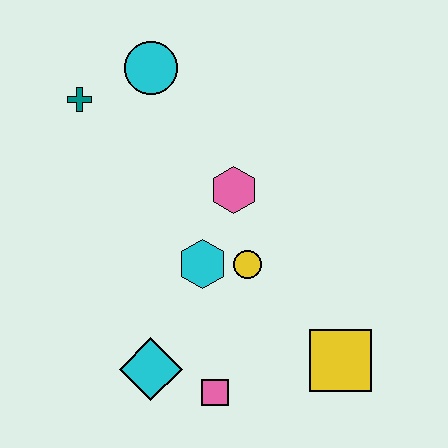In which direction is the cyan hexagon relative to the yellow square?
The cyan hexagon is to the left of the yellow square.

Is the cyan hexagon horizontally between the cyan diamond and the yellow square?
Yes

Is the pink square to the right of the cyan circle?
Yes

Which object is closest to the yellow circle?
The cyan hexagon is closest to the yellow circle.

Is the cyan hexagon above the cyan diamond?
Yes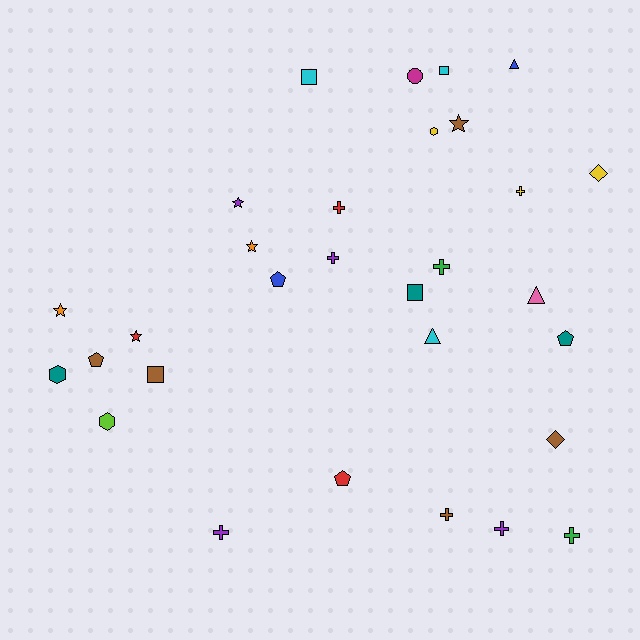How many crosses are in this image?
There are 8 crosses.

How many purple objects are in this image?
There are 4 purple objects.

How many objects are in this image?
There are 30 objects.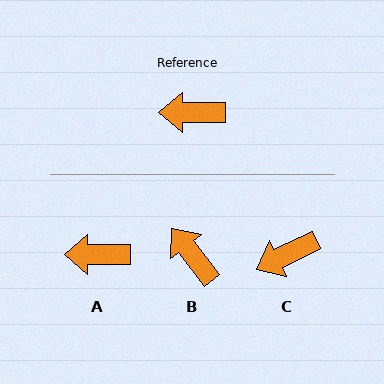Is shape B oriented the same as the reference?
No, it is off by about 53 degrees.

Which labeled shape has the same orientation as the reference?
A.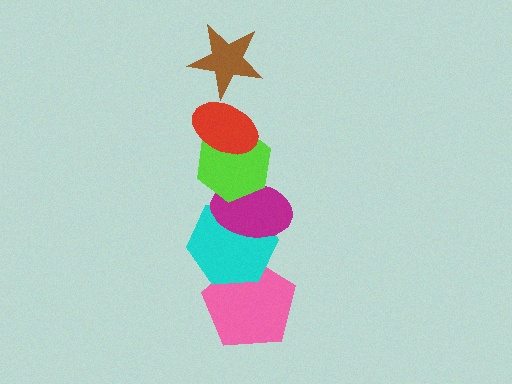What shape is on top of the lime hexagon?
The red ellipse is on top of the lime hexagon.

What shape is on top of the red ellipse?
The brown star is on top of the red ellipse.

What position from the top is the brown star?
The brown star is 1st from the top.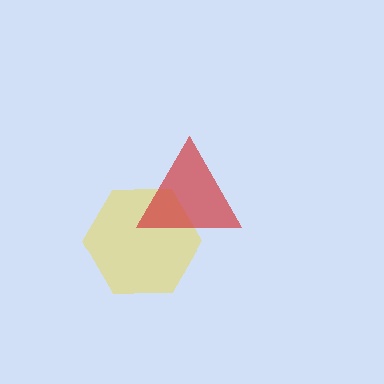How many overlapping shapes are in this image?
There are 2 overlapping shapes in the image.